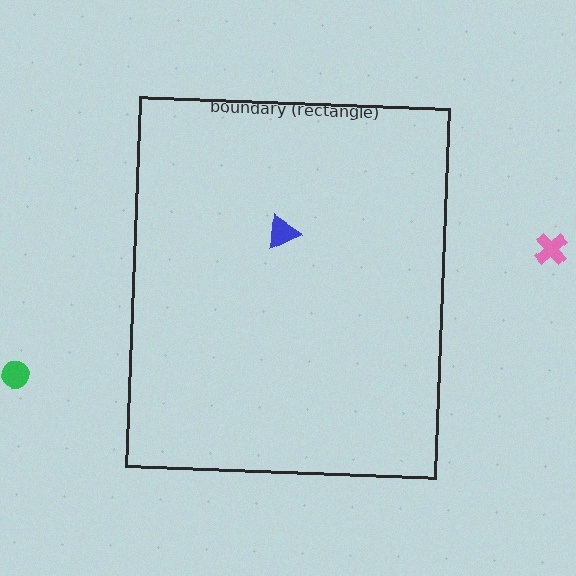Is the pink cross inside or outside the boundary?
Outside.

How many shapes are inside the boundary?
1 inside, 2 outside.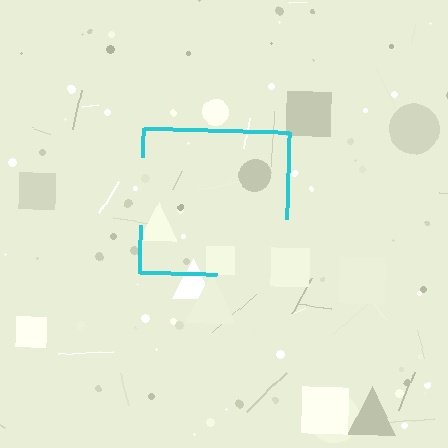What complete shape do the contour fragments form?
The contour fragments form a square.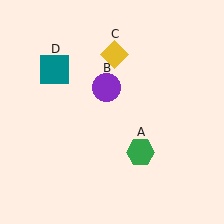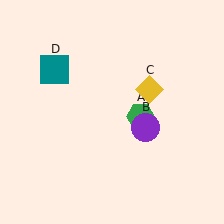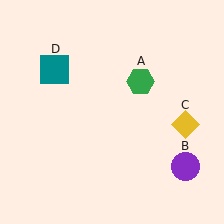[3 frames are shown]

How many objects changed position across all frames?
3 objects changed position: green hexagon (object A), purple circle (object B), yellow diamond (object C).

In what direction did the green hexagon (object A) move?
The green hexagon (object A) moved up.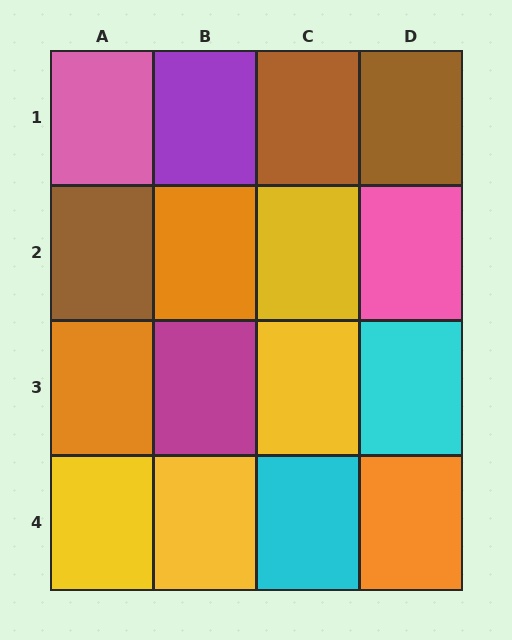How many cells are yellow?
4 cells are yellow.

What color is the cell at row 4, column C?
Cyan.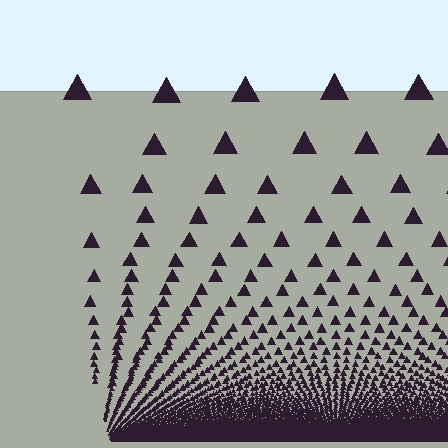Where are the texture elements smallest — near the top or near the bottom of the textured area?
Near the bottom.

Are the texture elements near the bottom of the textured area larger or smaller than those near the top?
Smaller. The gradient is inverted — elements near the bottom are smaller and denser.